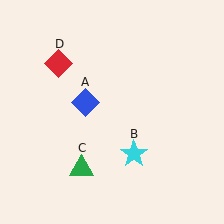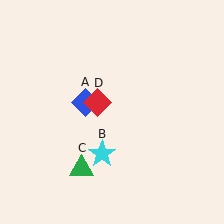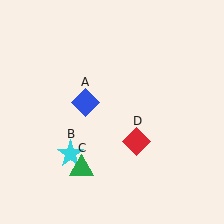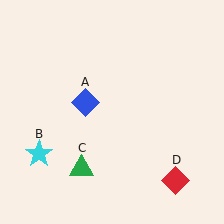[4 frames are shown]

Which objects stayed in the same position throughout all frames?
Blue diamond (object A) and green triangle (object C) remained stationary.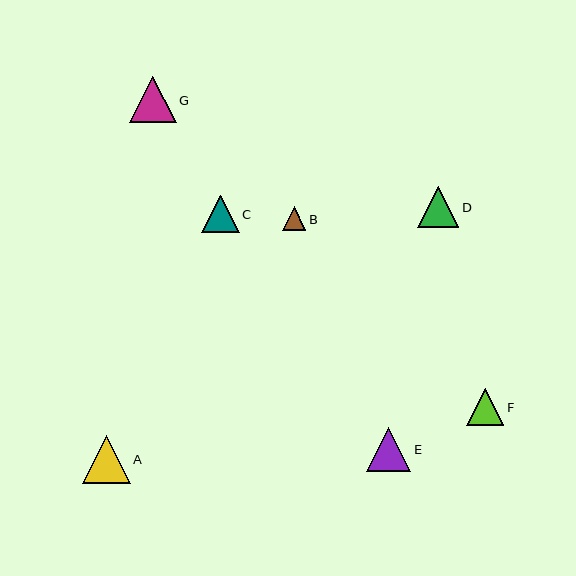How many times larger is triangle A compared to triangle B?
Triangle A is approximately 2.0 times the size of triangle B.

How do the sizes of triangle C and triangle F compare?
Triangle C and triangle F are approximately the same size.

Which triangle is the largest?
Triangle A is the largest with a size of approximately 48 pixels.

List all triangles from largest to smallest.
From largest to smallest: A, G, E, D, C, F, B.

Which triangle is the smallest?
Triangle B is the smallest with a size of approximately 24 pixels.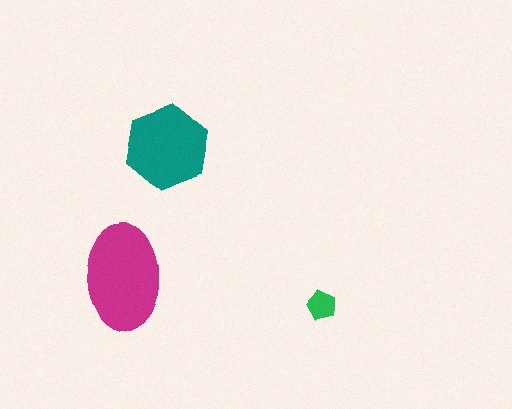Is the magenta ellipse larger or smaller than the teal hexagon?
Larger.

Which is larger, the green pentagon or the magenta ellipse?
The magenta ellipse.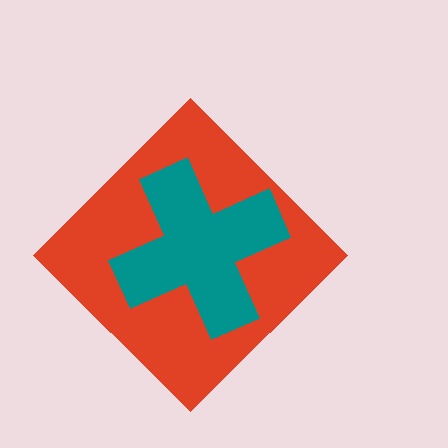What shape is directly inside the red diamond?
The teal cross.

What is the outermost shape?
The red diamond.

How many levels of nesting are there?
2.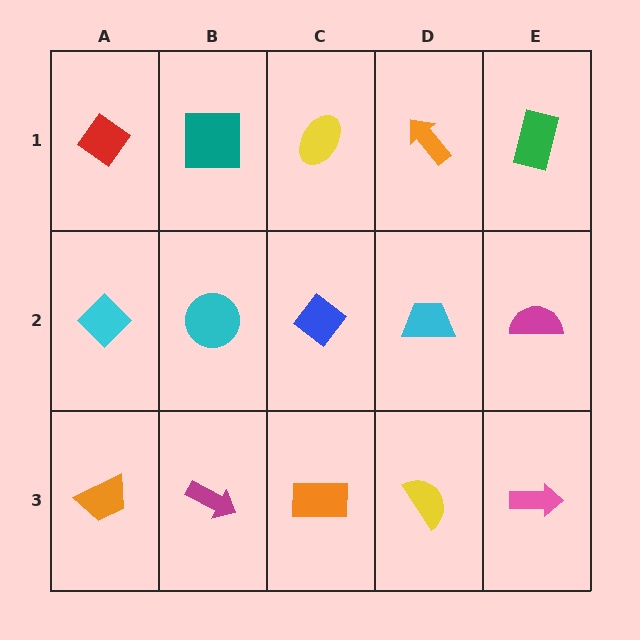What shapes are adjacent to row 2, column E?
A green rectangle (row 1, column E), a pink arrow (row 3, column E), a cyan trapezoid (row 2, column D).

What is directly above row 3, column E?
A magenta semicircle.